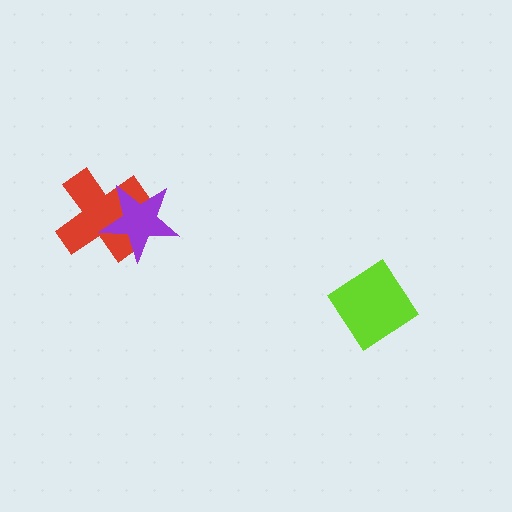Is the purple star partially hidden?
No, no other shape covers it.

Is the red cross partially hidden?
Yes, it is partially covered by another shape.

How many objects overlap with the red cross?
1 object overlaps with the red cross.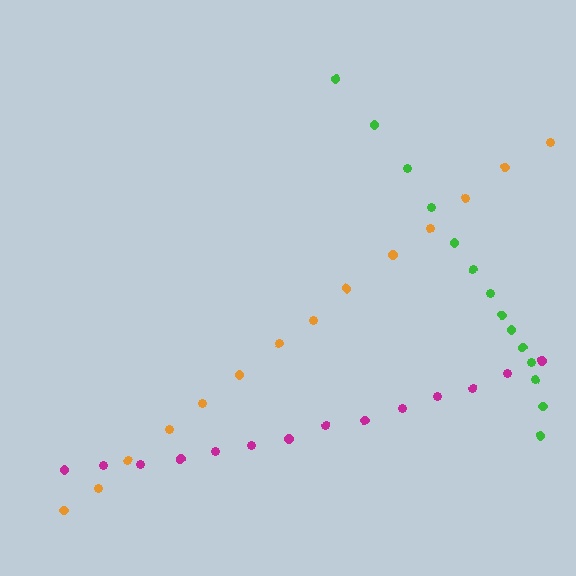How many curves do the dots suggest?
There are 3 distinct paths.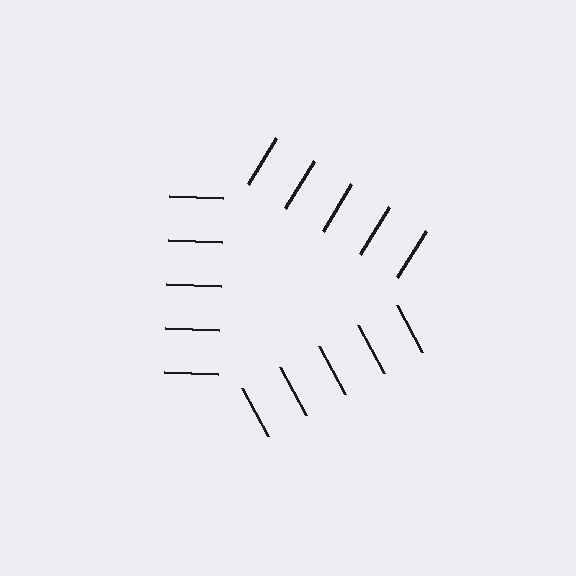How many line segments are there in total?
15 — 5 along each of the 3 edges.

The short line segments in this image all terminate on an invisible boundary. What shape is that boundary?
An illusory triangle — the line segments terminate on its edges but no continuous stroke is drawn.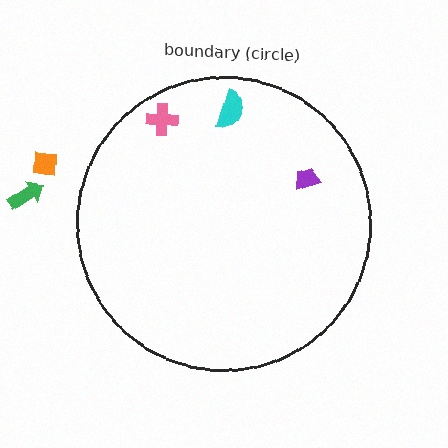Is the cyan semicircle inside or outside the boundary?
Inside.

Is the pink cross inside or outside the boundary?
Inside.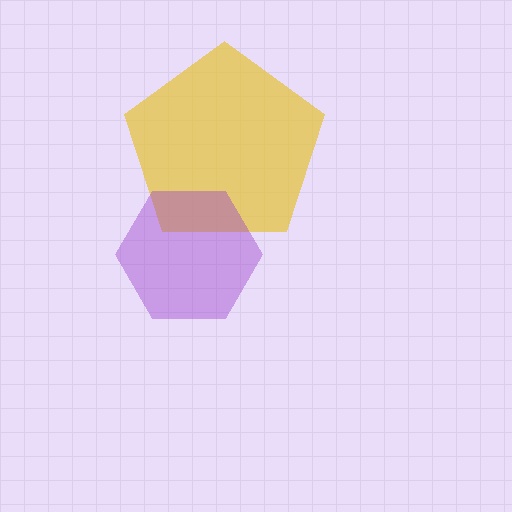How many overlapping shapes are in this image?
There are 2 overlapping shapes in the image.